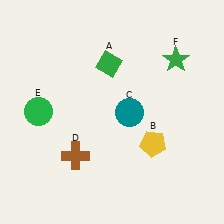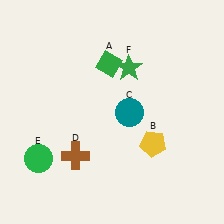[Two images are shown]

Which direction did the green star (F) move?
The green star (F) moved left.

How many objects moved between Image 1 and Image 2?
2 objects moved between the two images.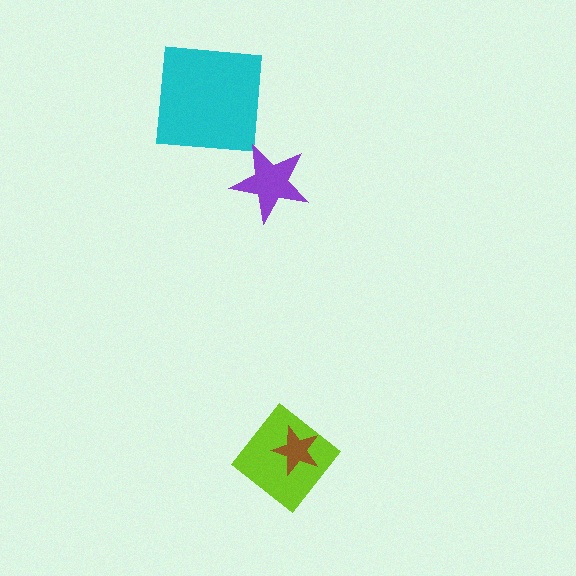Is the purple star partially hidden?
No, no other shape covers it.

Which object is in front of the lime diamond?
The brown star is in front of the lime diamond.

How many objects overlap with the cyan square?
0 objects overlap with the cyan square.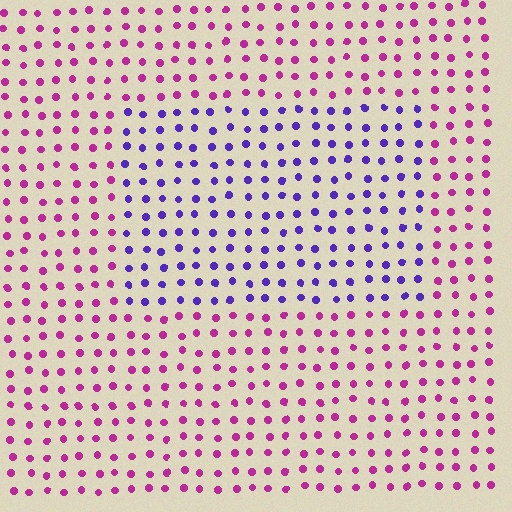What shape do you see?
I see a rectangle.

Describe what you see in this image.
The image is filled with small magenta elements in a uniform arrangement. A rectangle-shaped region is visible where the elements are tinted to a slightly different hue, forming a subtle color boundary.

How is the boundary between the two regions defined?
The boundary is defined purely by a slight shift in hue (about 56 degrees). Spacing, size, and orientation are identical on both sides.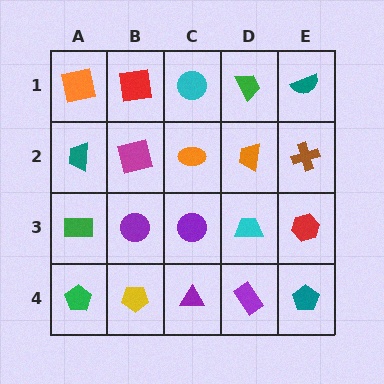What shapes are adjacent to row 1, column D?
An orange trapezoid (row 2, column D), a cyan circle (row 1, column C), a teal semicircle (row 1, column E).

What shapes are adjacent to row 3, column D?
An orange trapezoid (row 2, column D), a purple rectangle (row 4, column D), a purple circle (row 3, column C), a red hexagon (row 3, column E).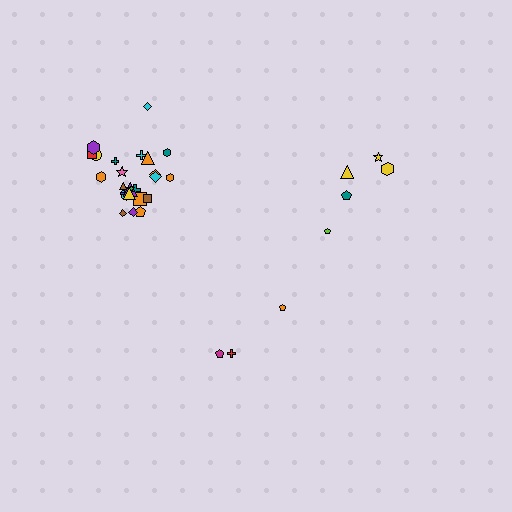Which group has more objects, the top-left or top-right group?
The top-left group.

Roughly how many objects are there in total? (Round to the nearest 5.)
Roughly 35 objects in total.